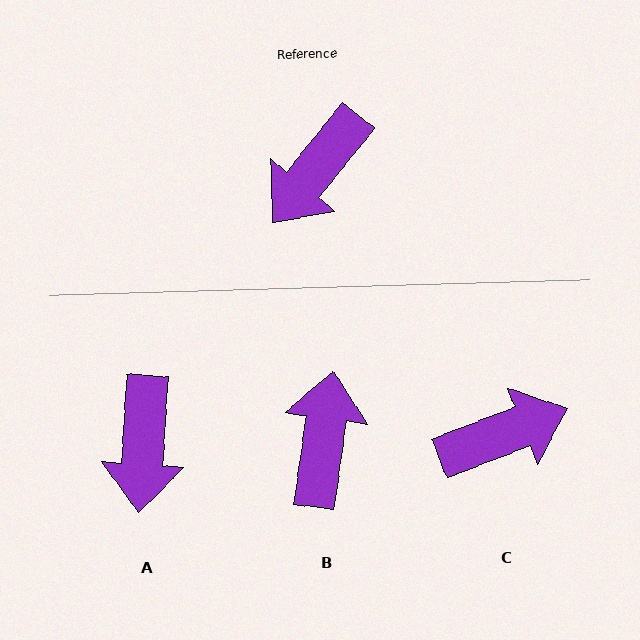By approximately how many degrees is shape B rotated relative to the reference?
Approximately 149 degrees clockwise.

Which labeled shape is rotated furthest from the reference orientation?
C, about 150 degrees away.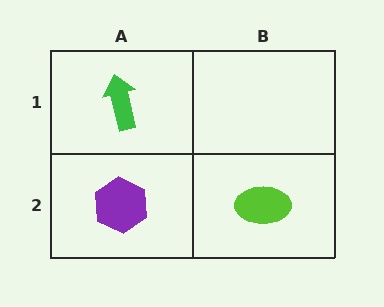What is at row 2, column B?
A lime ellipse.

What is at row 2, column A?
A purple hexagon.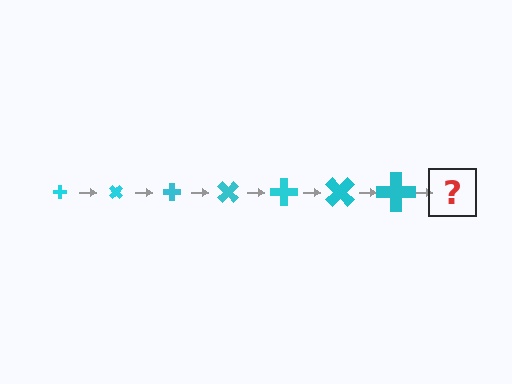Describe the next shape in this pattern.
It should be a cross, larger than the previous one and rotated 315 degrees from the start.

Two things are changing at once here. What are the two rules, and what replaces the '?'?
The two rules are that the cross grows larger each step and it rotates 45 degrees each step. The '?' should be a cross, larger than the previous one and rotated 315 degrees from the start.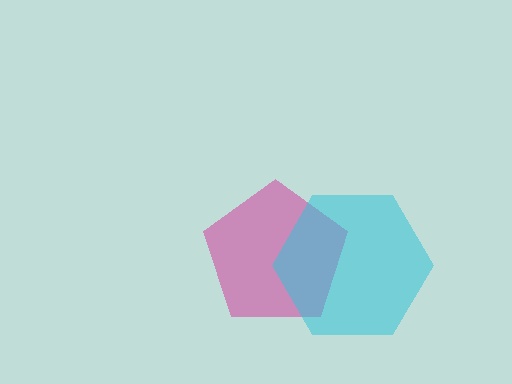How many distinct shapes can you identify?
There are 2 distinct shapes: a magenta pentagon, a cyan hexagon.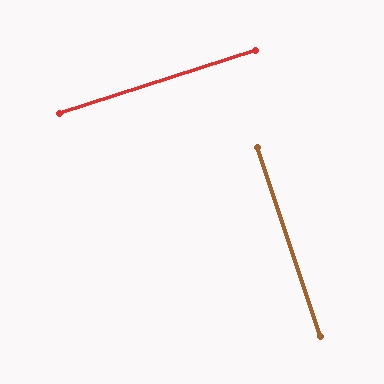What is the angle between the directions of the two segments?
Approximately 89 degrees.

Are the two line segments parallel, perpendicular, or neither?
Perpendicular — they meet at approximately 89°.